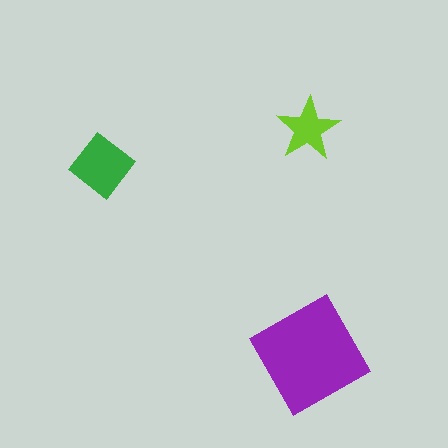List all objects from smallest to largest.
The lime star, the green diamond, the purple square.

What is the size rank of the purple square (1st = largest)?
1st.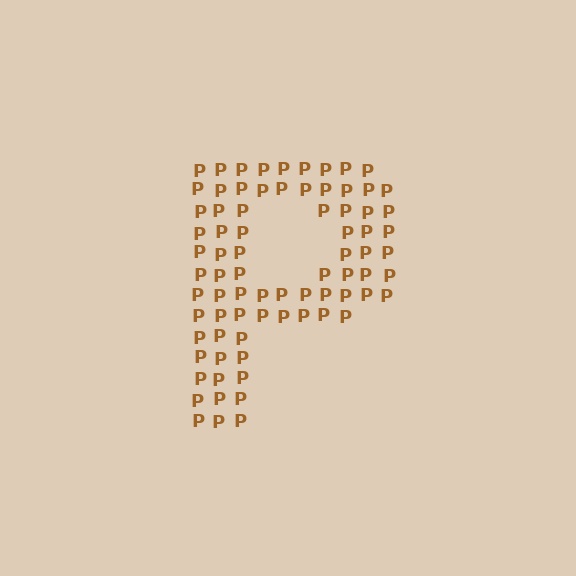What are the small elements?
The small elements are letter P's.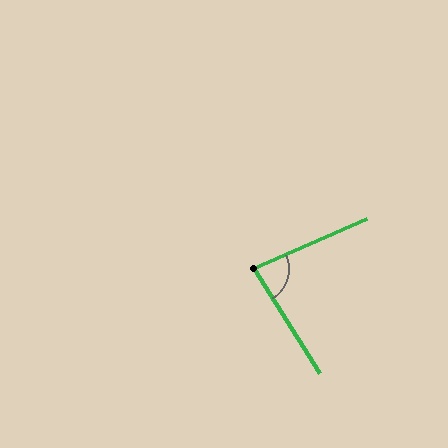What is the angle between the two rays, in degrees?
Approximately 81 degrees.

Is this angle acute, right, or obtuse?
It is acute.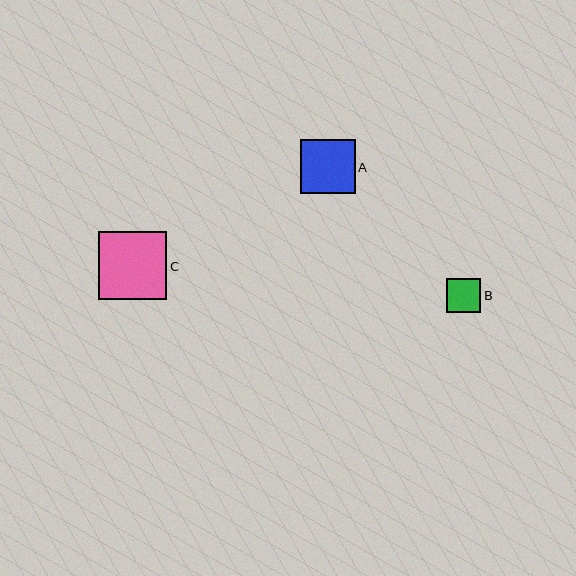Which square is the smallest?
Square B is the smallest with a size of approximately 35 pixels.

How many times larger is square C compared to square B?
Square C is approximately 2.0 times the size of square B.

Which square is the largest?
Square C is the largest with a size of approximately 68 pixels.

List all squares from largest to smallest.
From largest to smallest: C, A, B.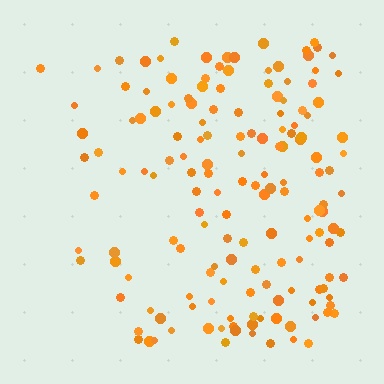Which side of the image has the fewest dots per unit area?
The left.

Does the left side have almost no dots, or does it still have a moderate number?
Still a moderate number, just noticeably fewer than the right.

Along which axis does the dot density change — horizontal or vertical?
Horizontal.